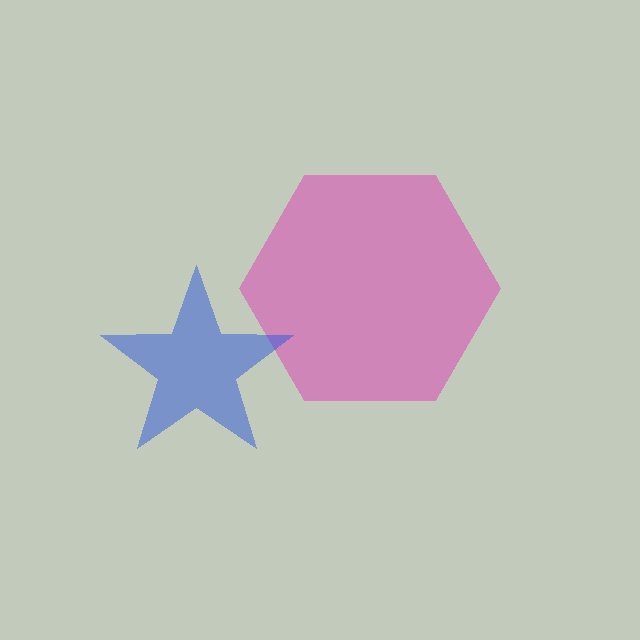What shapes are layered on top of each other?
The layered shapes are: a pink hexagon, a blue star.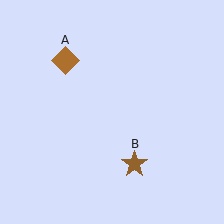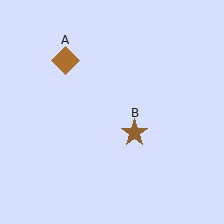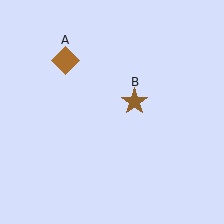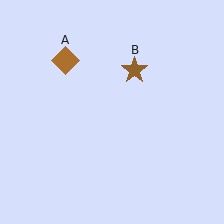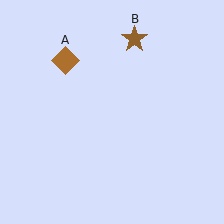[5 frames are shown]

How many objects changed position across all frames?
1 object changed position: brown star (object B).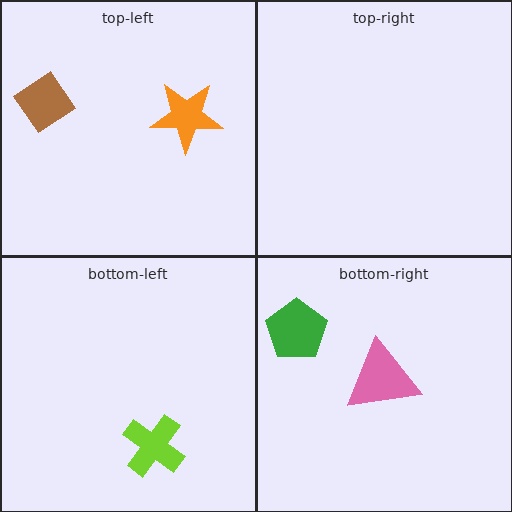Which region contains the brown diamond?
The top-left region.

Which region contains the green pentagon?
The bottom-right region.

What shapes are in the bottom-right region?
The green pentagon, the pink triangle.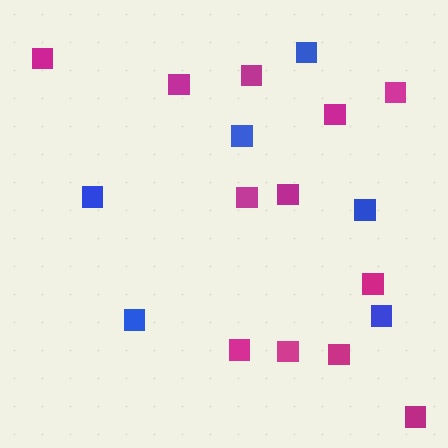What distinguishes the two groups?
There are 2 groups: one group of magenta squares (12) and one group of blue squares (6).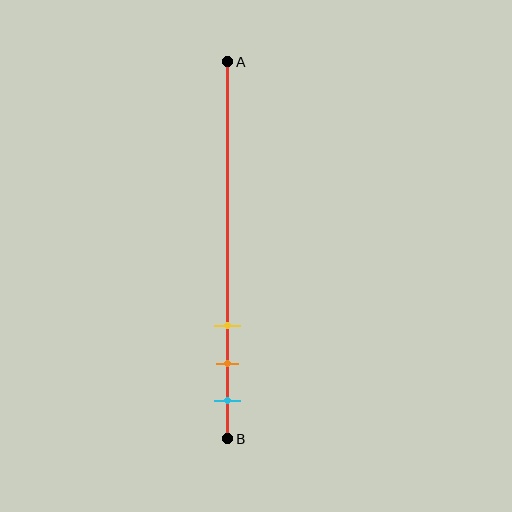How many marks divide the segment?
There are 3 marks dividing the segment.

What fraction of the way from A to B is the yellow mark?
The yellow mark is approximately 70% (0.7) of the way from A to B.